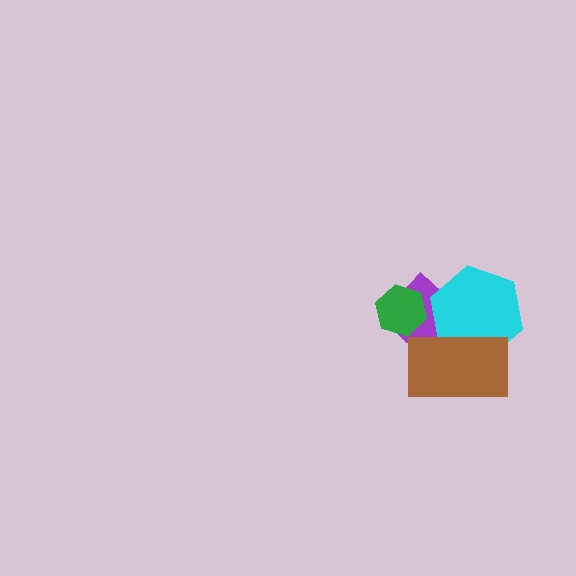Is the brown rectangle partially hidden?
No, no other shape covers it.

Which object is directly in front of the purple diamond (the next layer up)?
The green hexagon is directly in front of the purple diamond.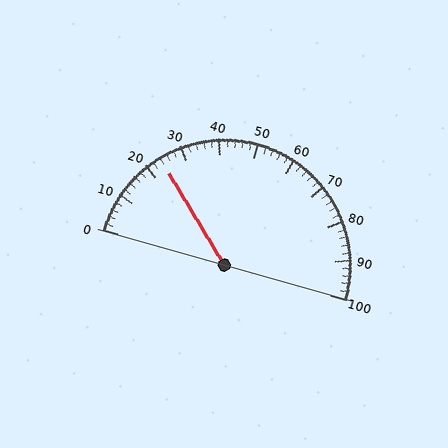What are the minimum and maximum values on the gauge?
The gauge ranges from 0 to 100.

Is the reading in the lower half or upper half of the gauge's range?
The reading is in the lower half of the range (0 to 100).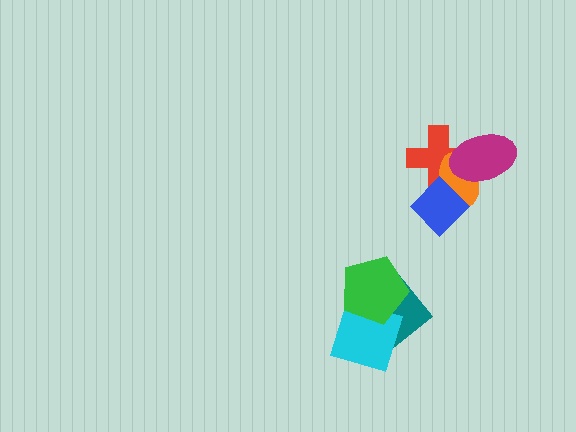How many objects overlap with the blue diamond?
2 objects overlap with the blue diamond.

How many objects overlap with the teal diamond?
2 objects overlap with the teal diamond.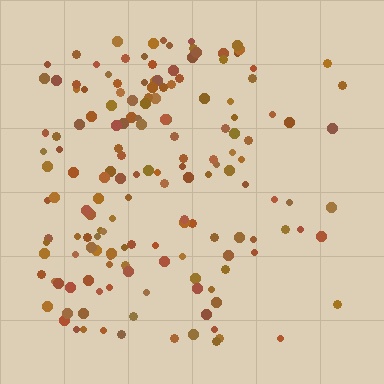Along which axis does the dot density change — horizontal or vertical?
Horizontal.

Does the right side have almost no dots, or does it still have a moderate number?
Still a moderate number, just noticeably fewer than the left.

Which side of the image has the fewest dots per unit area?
The right.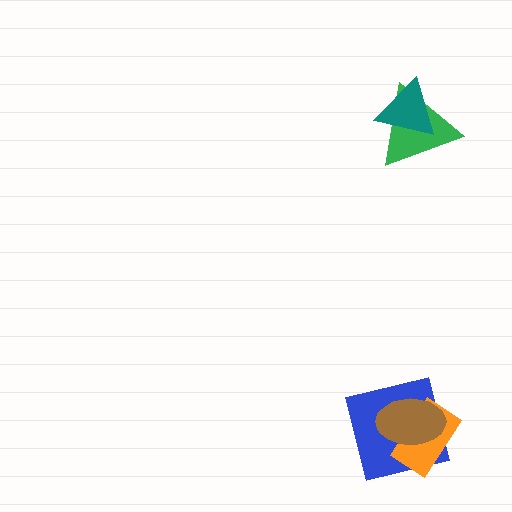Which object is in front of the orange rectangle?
The brown ellipse is in front of the orange rectangle.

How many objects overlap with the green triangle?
1 object overlaps with the green triangle.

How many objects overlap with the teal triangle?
1 object overlaps with the teal triangle.